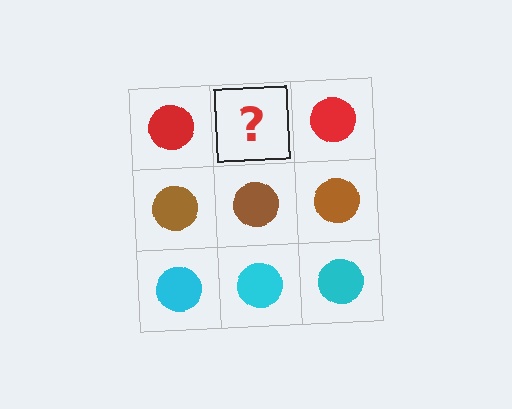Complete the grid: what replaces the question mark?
The question mark should be replaced with a red circle.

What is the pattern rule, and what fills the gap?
The rule is that each row has a consistent color. The gap should be filled with a red circle.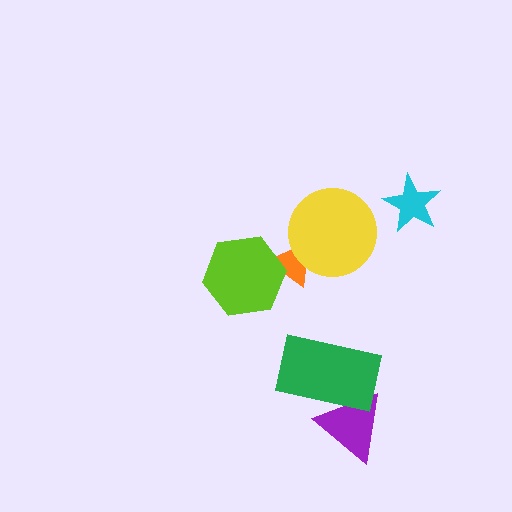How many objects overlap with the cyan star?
0 objects overlap with the cyan star.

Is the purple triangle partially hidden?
Yes, it is partially covered by another shape.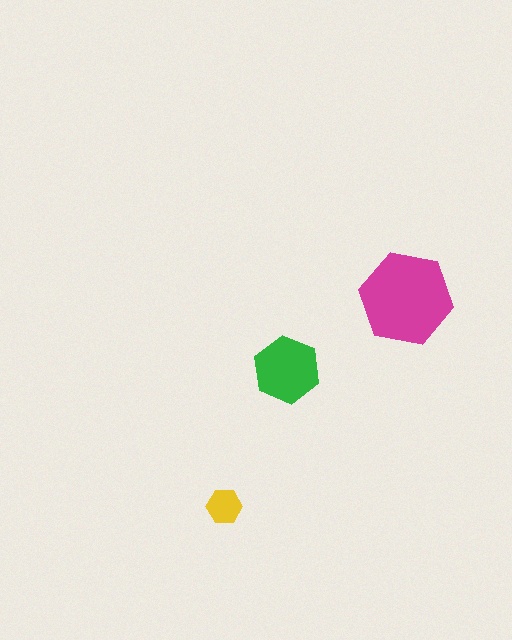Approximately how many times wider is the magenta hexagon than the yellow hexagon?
About 2.5 times wider.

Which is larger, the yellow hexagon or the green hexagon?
The green one.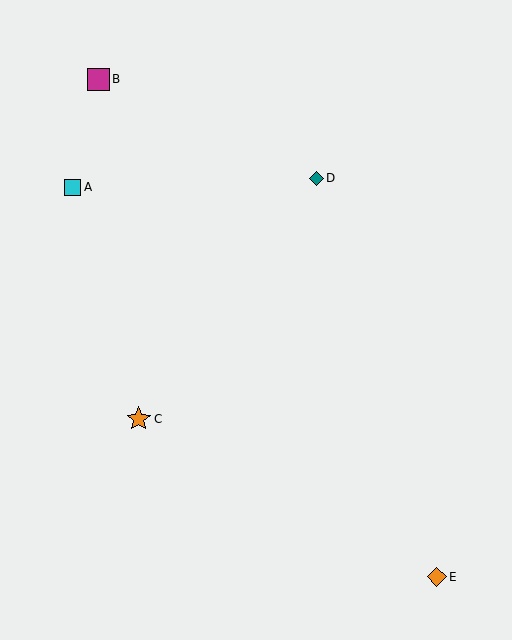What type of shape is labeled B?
Shape B is a magenta square.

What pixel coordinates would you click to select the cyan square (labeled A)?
Click at (73, 187) to select the cyan square A.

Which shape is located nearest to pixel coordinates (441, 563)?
The orange diamond (labeled E) at (437, 577) is nearest to that location.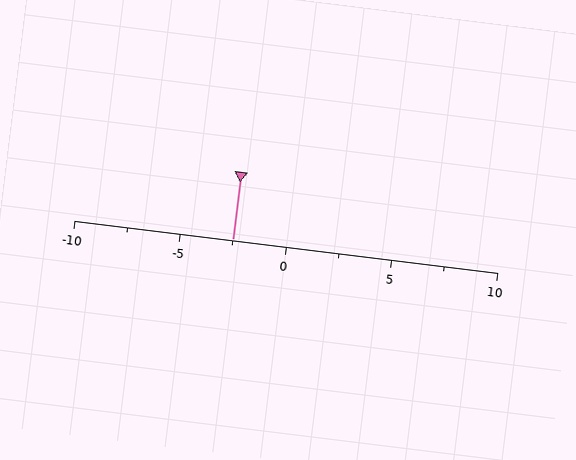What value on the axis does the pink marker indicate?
The marker indicates approximately -2.5.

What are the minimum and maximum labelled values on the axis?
The axis runs from -10 to 10.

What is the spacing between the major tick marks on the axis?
The major ticks are spaced 5 apart.